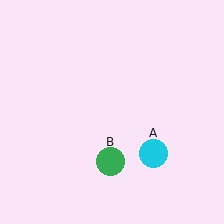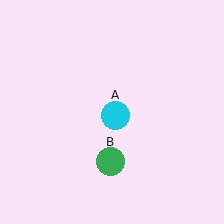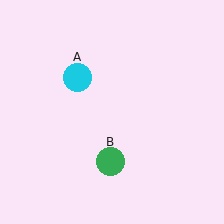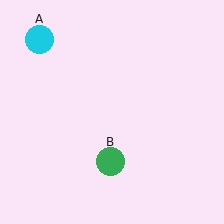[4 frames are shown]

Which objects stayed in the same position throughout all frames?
Green circle (object B) remained stationary.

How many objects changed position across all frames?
1 object changed position: cyan circle (object A).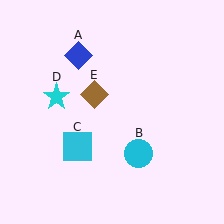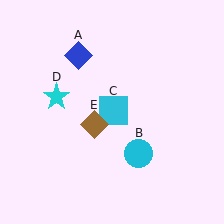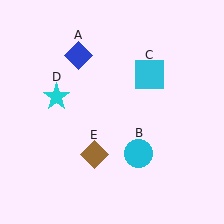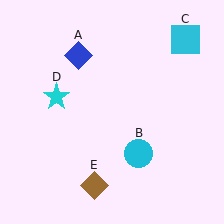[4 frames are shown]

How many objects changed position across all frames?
2 objects changed position: cyan square (object C), brown diamond (object E).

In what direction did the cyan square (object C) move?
The cyan square (object C) moved up and to the right.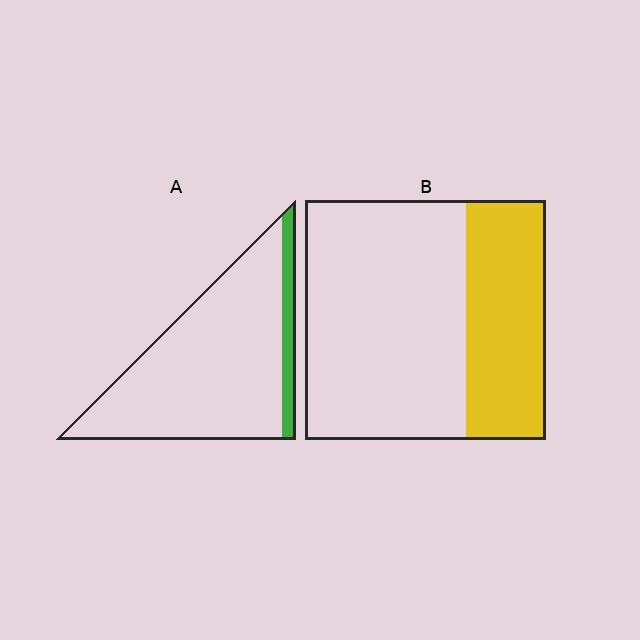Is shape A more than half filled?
No.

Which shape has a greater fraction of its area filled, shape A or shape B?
Shape B.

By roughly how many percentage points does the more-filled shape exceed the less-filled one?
By roughly 20 percentage points (B over A).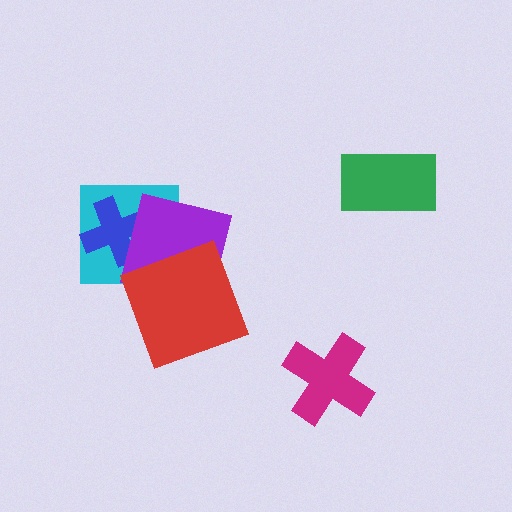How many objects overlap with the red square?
1 object overlaps with the red square.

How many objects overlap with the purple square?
3 objects overlap with the purple square.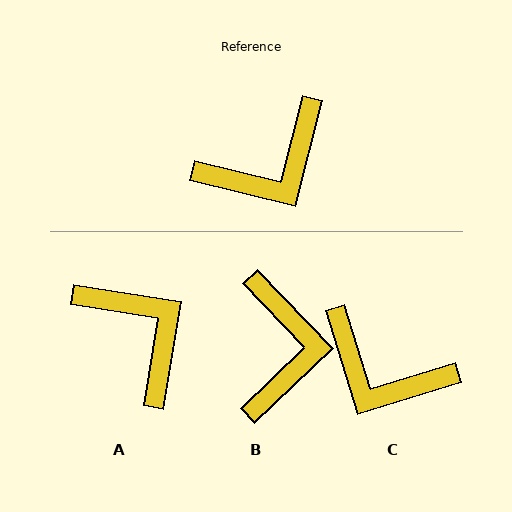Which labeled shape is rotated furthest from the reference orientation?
A, about 95 degrees away.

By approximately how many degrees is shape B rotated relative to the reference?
Approximately 58 degrees counter-clockwise.